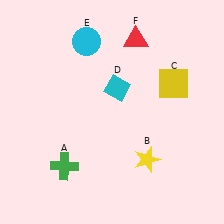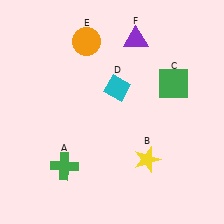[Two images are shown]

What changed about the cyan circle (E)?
In Image 1, E is cyan. In Image 2, it changed to orange.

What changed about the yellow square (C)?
In Image 1, C is yellow. In Image 2, it changed to green.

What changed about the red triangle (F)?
In Image 1, F is red. In Image 2, it changed to purple.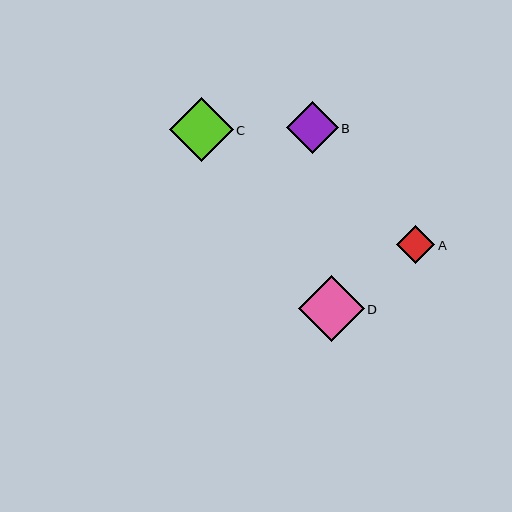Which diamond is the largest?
Diamond D is the largest with a size of approximately 66 pixels.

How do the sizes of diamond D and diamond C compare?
Diamond D and diamond C are approximately the same size.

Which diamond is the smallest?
Diamond A is the smallest with a size of approximately 38 pixels.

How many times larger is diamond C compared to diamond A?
Diamond C is approximately 1.7 times the size of diamond A.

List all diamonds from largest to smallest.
From largest to smallest: D, C, B, A.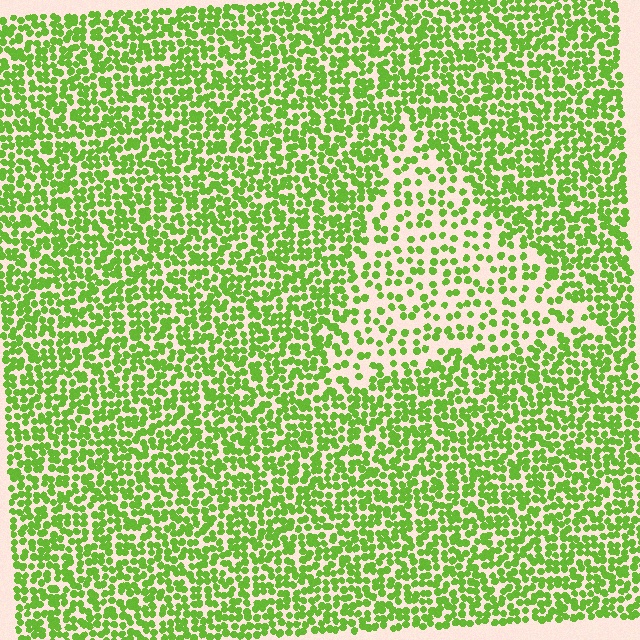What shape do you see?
I see a triangle.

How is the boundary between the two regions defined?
The boundary is defined by a change in element density (approximately 2.0x ratio). All elements are the same color, size, and shape.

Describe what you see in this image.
The image contains small lime elements arranged at two different densities. A triangle-shaped region is visible where the elements are less densely packed than the surrounding area.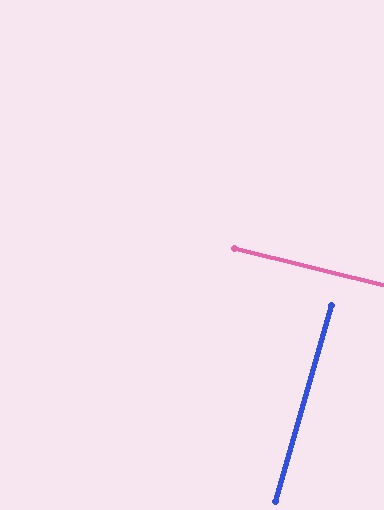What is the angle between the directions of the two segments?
Approximately 88 degrees.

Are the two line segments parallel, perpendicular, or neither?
Perpendicular — they meet at approximately 88°.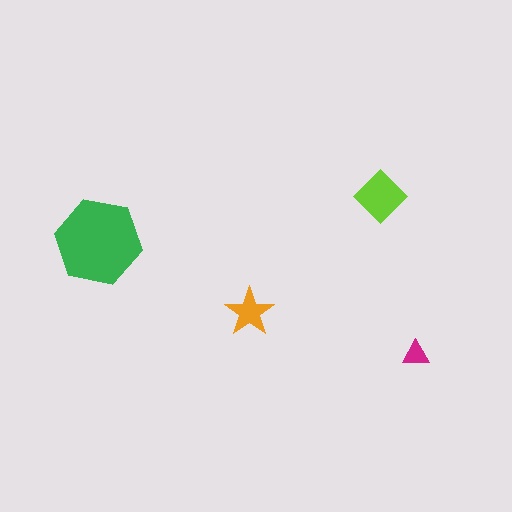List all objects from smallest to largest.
The magenta triangle, the orange star, the lime diamond, the green hexagon.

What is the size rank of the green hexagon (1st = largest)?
1st.